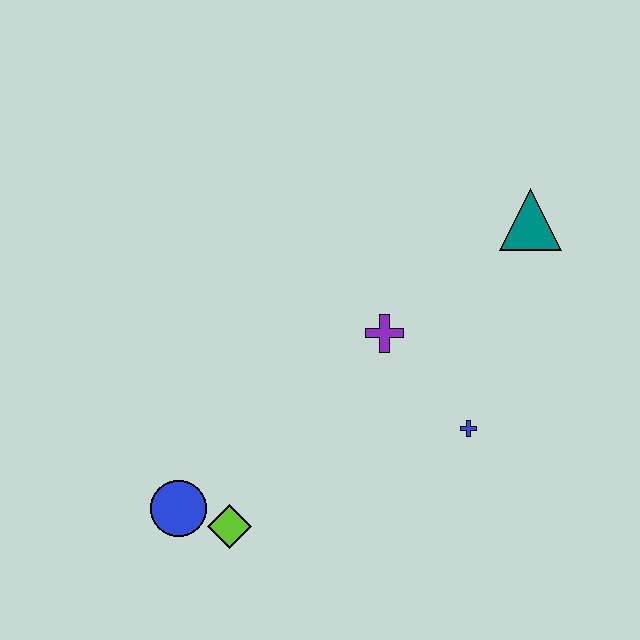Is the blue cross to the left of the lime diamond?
No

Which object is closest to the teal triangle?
The purple cross is closest to the teal triangle.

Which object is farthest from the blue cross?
The blue circle is farthest from the blue cross.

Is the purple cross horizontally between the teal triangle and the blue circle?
Yes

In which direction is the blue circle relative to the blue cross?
The blue circle is to the left of the blue cross.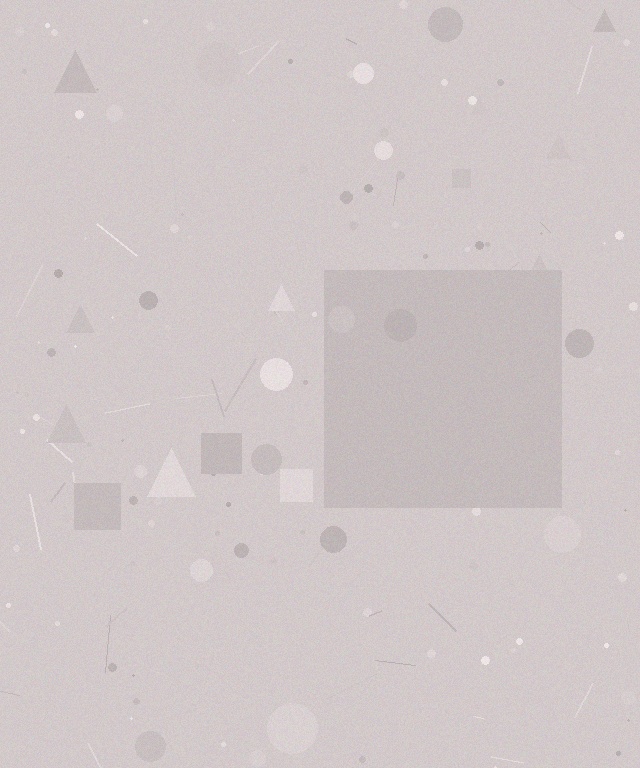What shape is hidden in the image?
A square is hidden in the image.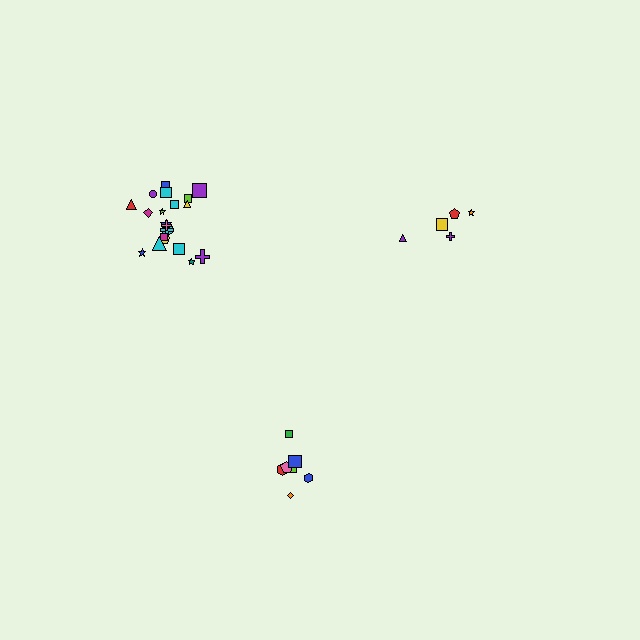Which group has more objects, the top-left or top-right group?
The top-left group.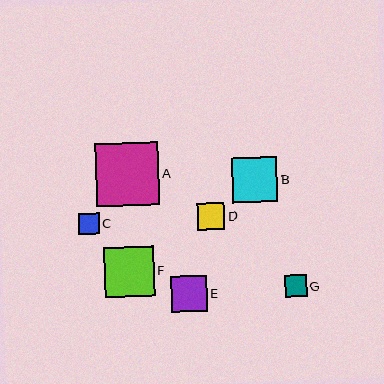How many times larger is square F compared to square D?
Square F is approximately 1.8 times the size of square D.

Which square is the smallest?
Square C is the smallest with a size of approximately 21 pixels.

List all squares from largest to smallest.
From largest to smallest: A, F, B, E, D, G, C.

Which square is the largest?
Square A is the largest with a size of approximately 63 pixels.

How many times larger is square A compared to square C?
Square A is approximately 3.0 times the size of square C.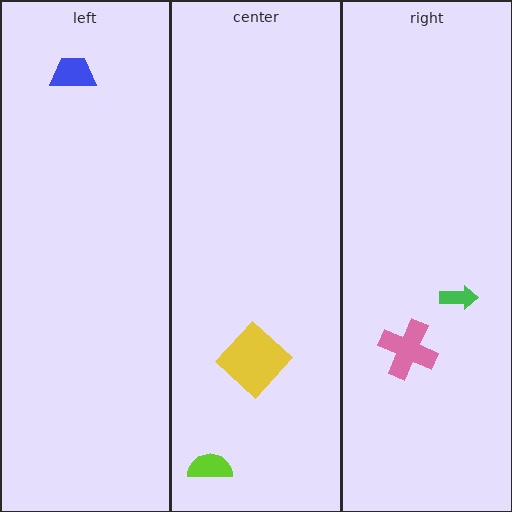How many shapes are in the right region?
2.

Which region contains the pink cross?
The right region.